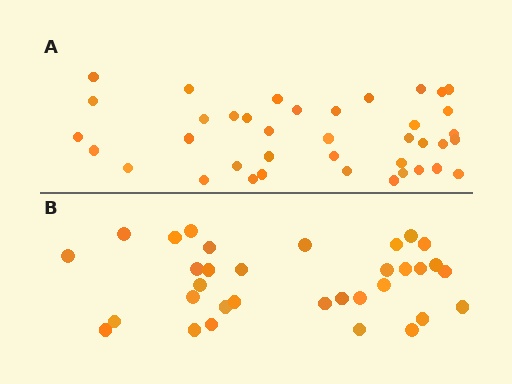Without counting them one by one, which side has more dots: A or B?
Region A (the top region) has more dots.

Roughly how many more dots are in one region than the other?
Region A has about 6 more dots than region B.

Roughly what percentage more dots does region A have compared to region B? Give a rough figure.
About 20% more.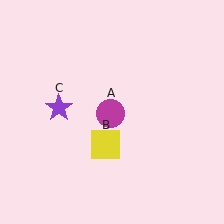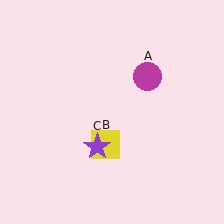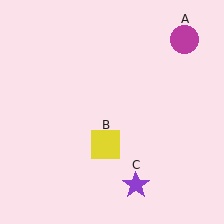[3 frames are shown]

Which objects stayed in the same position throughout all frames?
Yellow square (object B) remained stationary.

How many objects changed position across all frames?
2 objects changed position: magenta circle (object A), purple star (object C).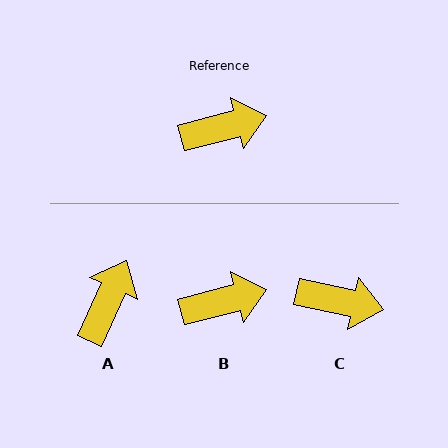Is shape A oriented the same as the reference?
No, it is off by about 51 degrees.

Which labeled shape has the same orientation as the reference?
B.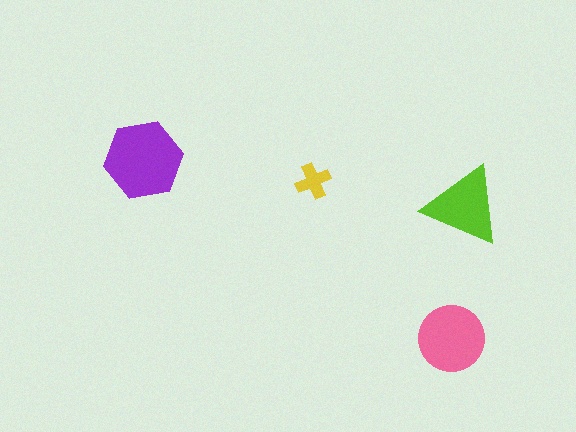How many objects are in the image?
There are 4 objects in the image.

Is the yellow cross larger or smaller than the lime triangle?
Smaller.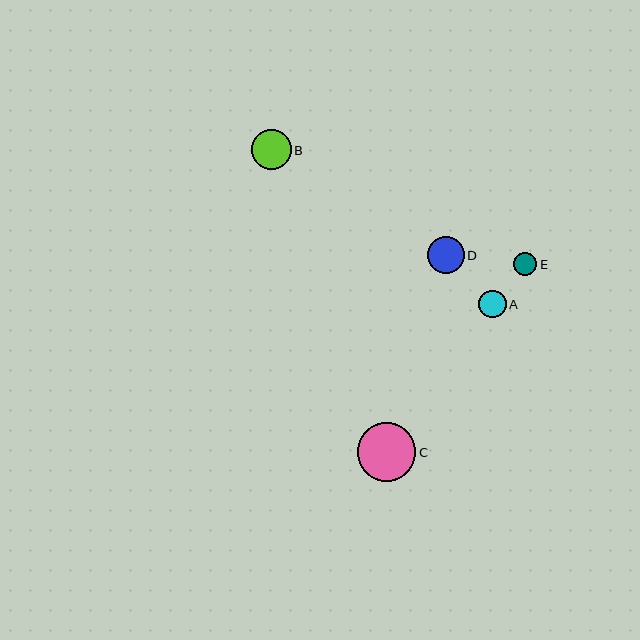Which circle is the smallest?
Circle E is the smallest with a size of approximately 23 pixels.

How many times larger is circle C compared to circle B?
Circle C is approximately 1.5 times the size of circle B.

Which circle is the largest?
Circle C is the largest with a size of approximately 59 pixels.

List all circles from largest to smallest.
From largest to smallest: C, B, D, A, E.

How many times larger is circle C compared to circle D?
Circle C is approximately 1.6 times the size of circle D.